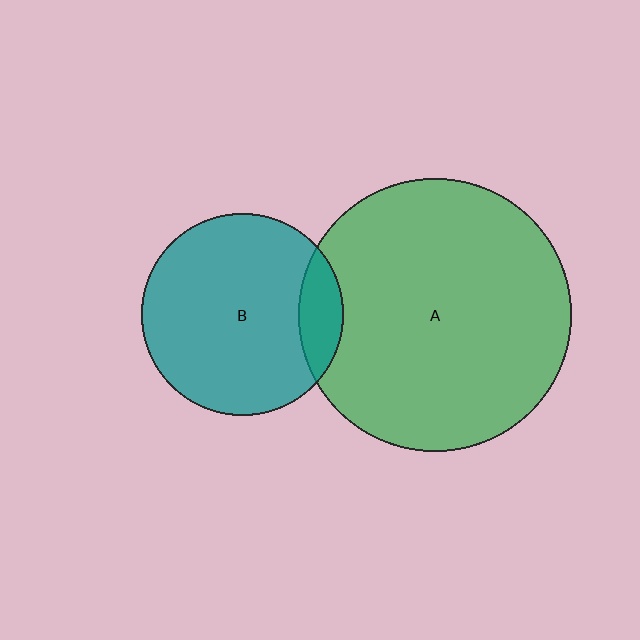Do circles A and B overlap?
Yes.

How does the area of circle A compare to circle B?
Approximately 1.8 times.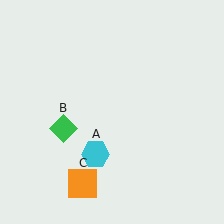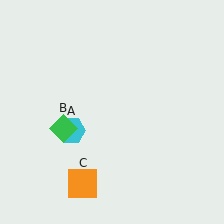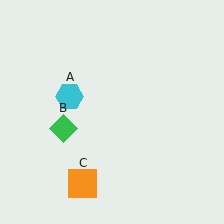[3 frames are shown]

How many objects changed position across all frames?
1 object changed position: cyan hexagon (object A).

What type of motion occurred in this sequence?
The cyan hexagon (object A) rotated clockwise around the center of the scene.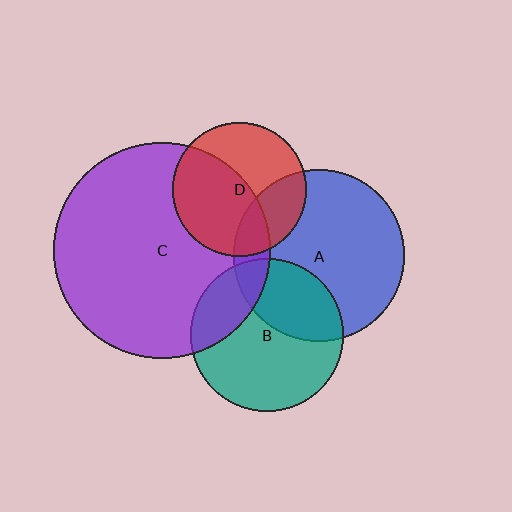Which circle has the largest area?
Circle C (purple).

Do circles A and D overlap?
Yes.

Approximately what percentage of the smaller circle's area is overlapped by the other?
Approximately 25%.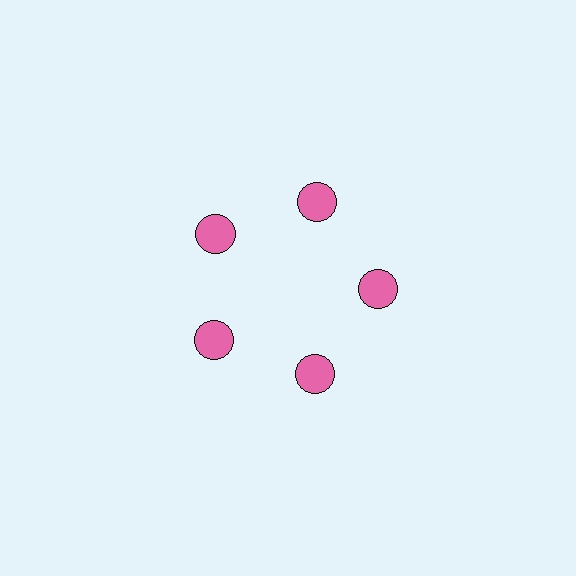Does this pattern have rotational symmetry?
Yes, this pattern has 5-fold rotational symmetry. It looks the same after rotating 72 degrees around the center.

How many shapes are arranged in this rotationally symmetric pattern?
There are 5 shapes, arranged in 5 groups of 1.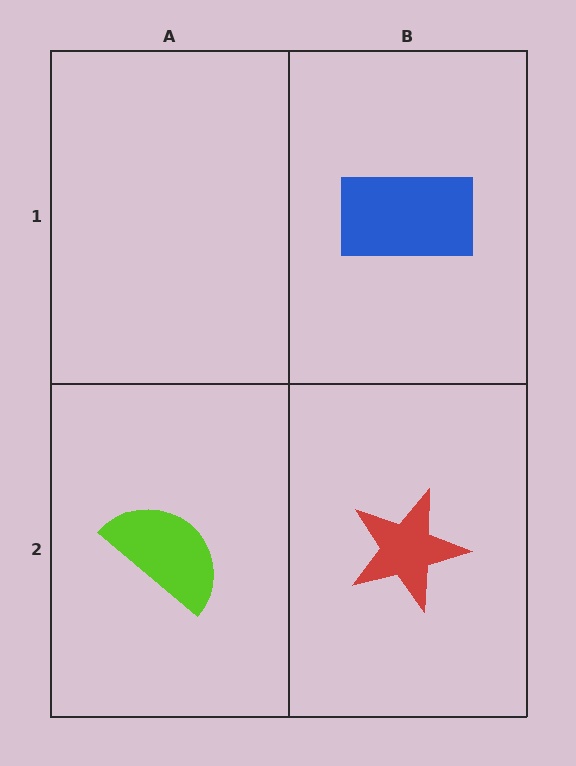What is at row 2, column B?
A red star.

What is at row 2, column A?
A lime semicircle.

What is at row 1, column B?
A blue rectangle.